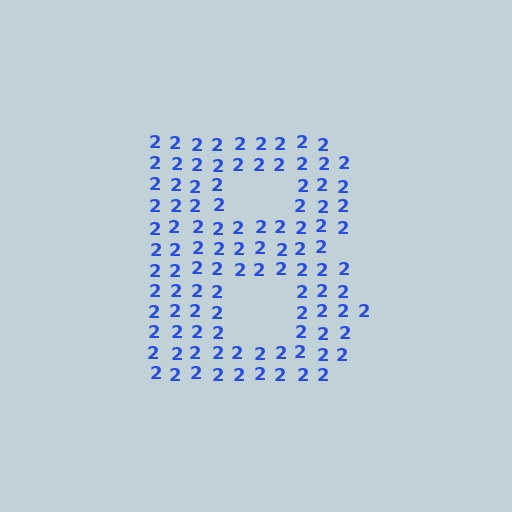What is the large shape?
The large shape is the letter B.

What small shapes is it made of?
It is made of small digit 2's.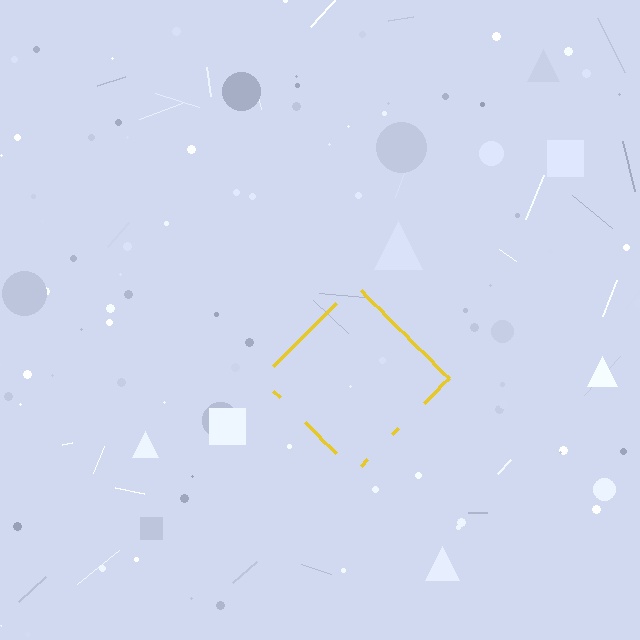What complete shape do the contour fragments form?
The contour fragments form a diamond.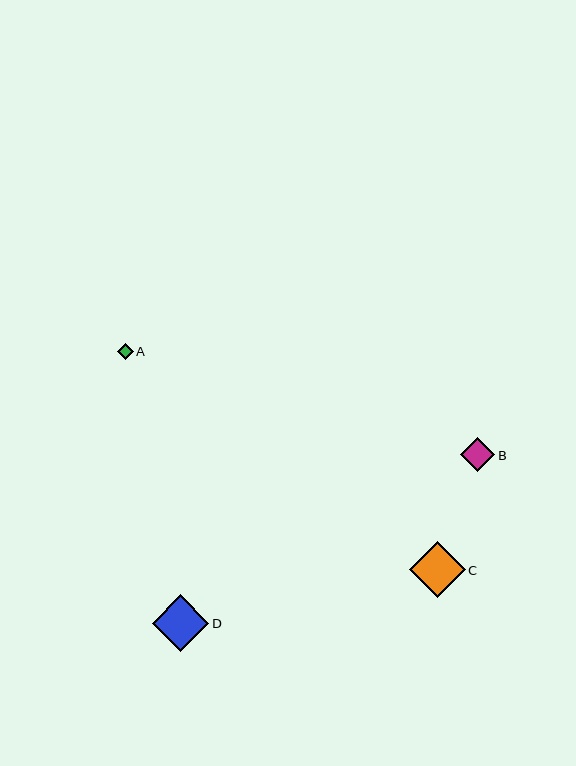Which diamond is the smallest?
Diamond A is the smallest with a size of approximately 16 pixels.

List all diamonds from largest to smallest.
From largest to smallest: D, C, B, A.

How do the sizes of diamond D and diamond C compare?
Diamond D and diamond C are approximately the same size.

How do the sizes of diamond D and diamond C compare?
Diamond D and diamond C are approximately the same size.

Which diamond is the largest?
Diamond D is the largest with a size of approximately 56 pixels.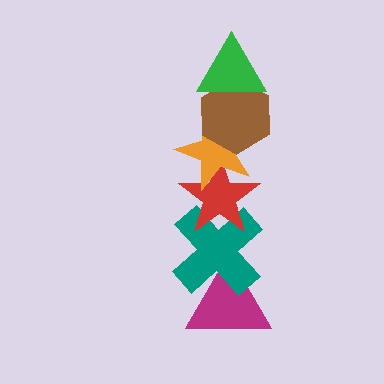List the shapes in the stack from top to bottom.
From top to bottom: the green triangle, the brown hexagon, the orange star, the red star, the teal cross, the magenta triangle.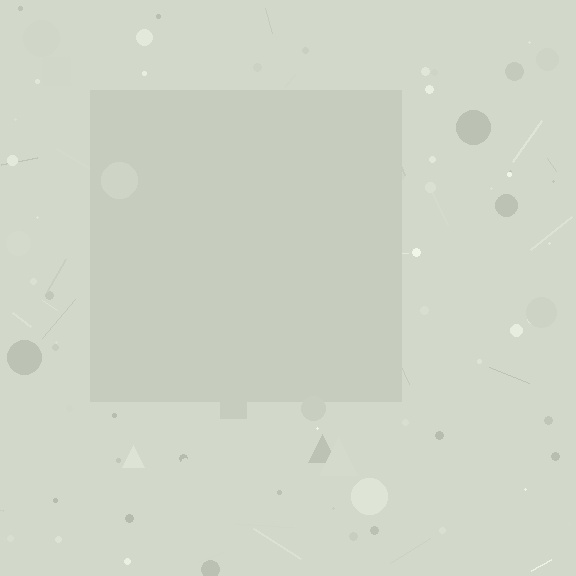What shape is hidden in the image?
A square is hidden in the image.